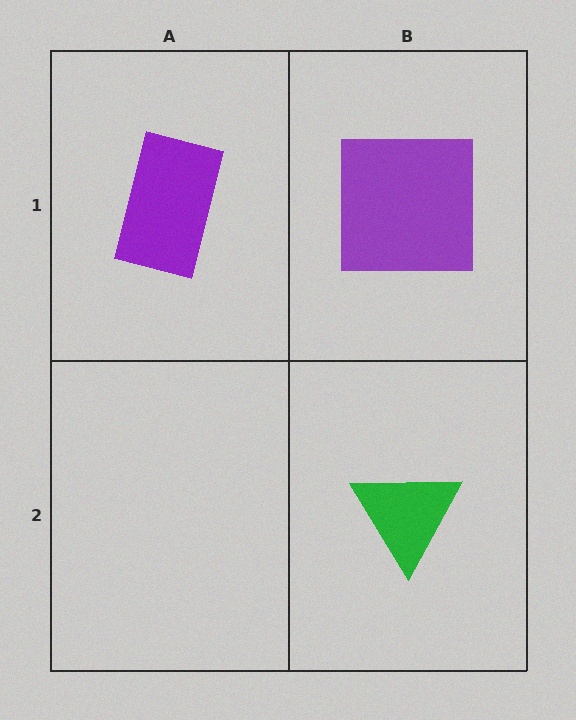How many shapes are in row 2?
1 shape.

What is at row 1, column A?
A purple rectangle.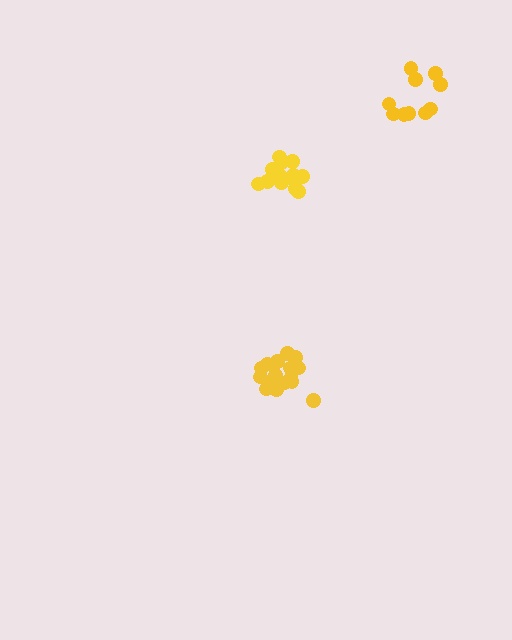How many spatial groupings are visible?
There are 3 spatial groupings.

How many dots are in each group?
Group 1: 16 dots, Group 2: 10 dots, Group 3: 13 dots (39 total).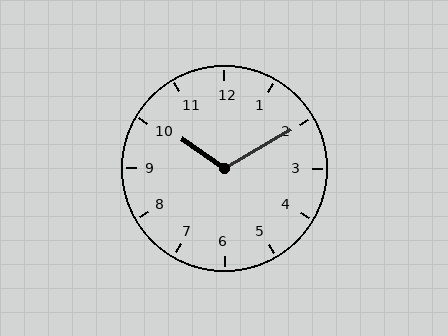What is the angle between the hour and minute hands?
Approximately 115 degrees.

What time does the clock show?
10:10.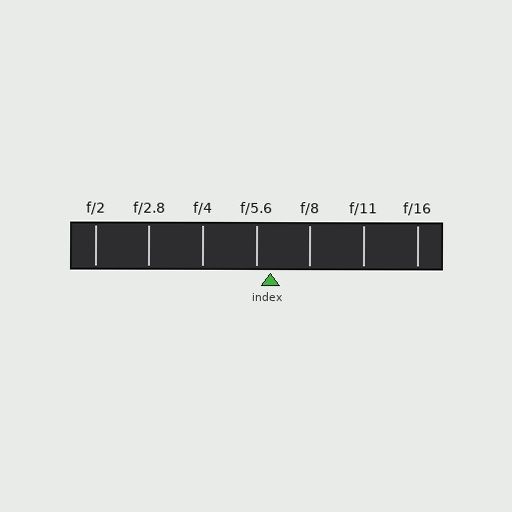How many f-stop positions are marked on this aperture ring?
There are 7 f-stop positions marked.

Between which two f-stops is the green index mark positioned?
The index mark is between f/5.6 and f/8.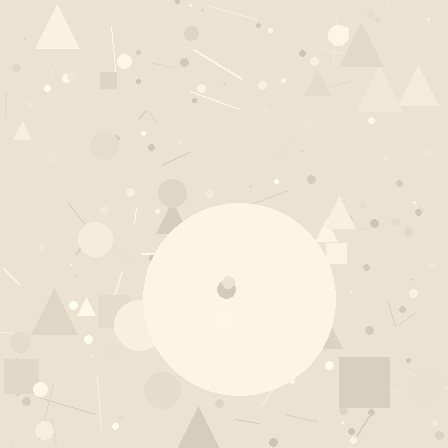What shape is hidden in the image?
A circle is hidden in the image.